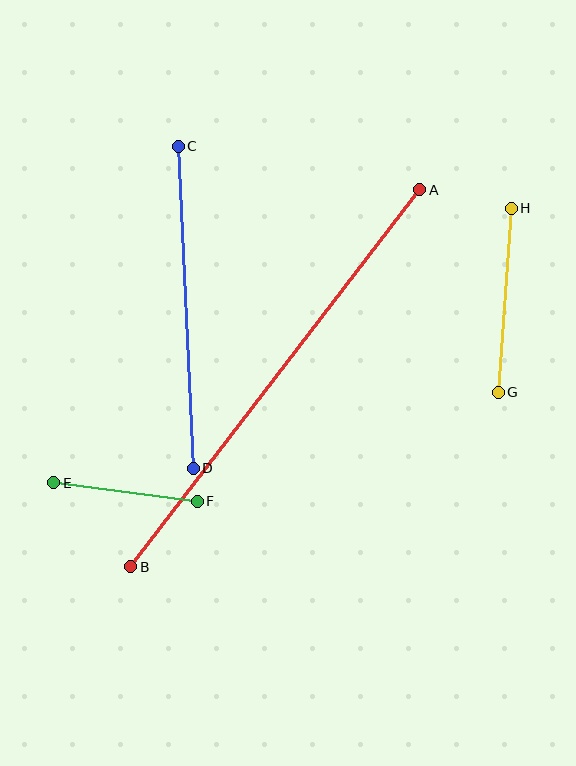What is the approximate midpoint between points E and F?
The midpoint is at approximately (126, 492) pixels.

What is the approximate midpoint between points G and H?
The midpoint is at approximately (505, 300) pixels.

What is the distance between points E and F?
The distance is approximately 145 pixels.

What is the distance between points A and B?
The distance is approximately 475 pixels.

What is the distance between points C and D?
The distance is approximately 323 pixels.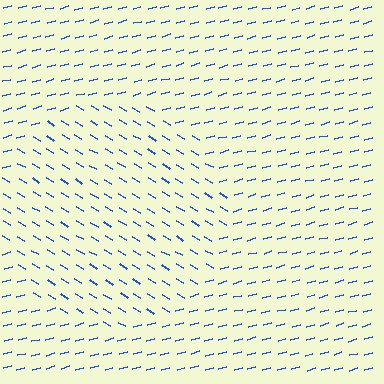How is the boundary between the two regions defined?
The boundary is defined purely by a change in line orientation (approximately 45 degrees difference). All lines are the same color and thickness.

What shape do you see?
I see a circle.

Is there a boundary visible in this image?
Yes, there is a texture boundary formed by a change in line orientation.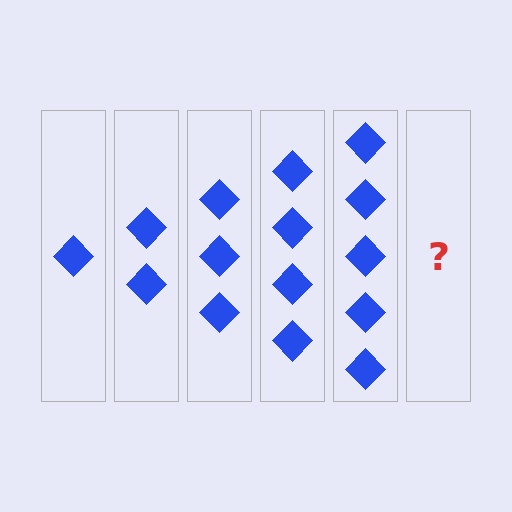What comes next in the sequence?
The next element should be 6 diamonds.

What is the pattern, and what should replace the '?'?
The pattern is that each step adds one more diamond. The '?' should be 6 diamonds.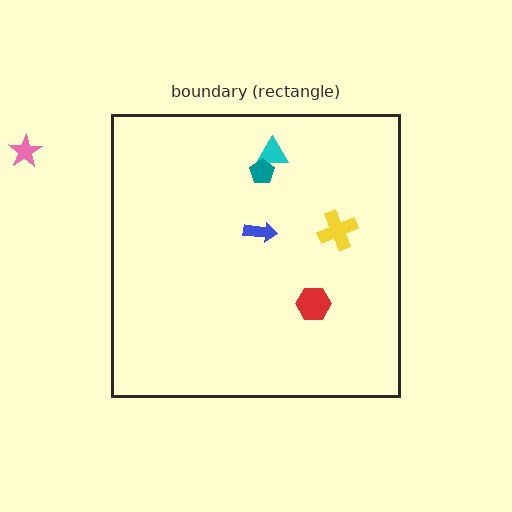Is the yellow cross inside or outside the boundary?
Inside.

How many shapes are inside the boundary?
5 inside, 1 outside.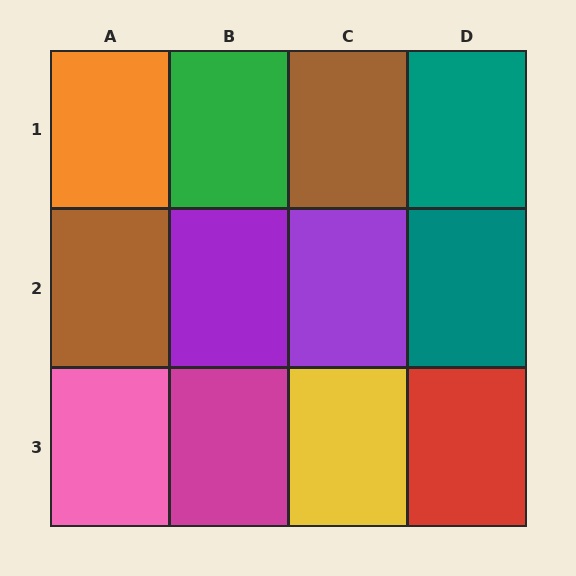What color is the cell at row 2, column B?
Purple.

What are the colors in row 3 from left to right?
Pink, magenta, yellow, red.